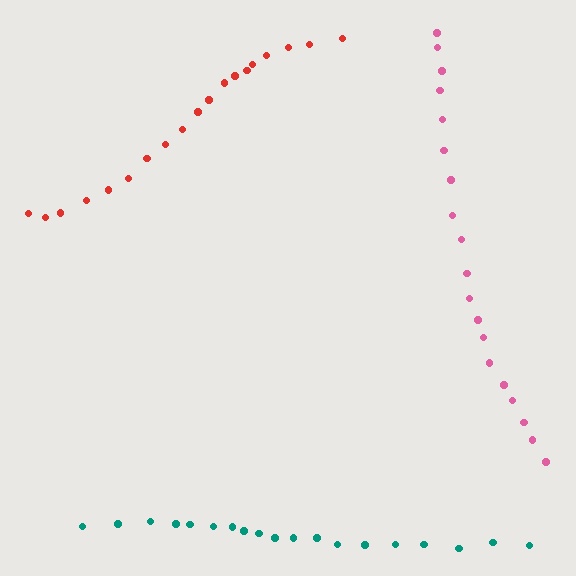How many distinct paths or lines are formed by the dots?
There are 3 distinct paths.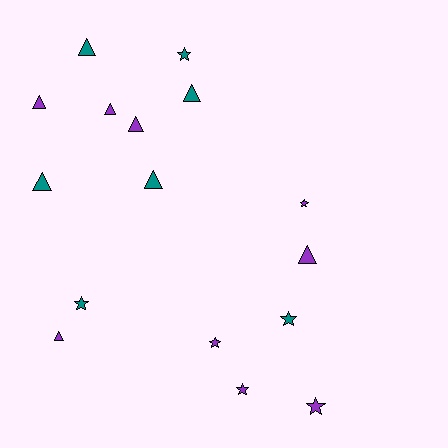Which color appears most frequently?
Purple, with 9 objects.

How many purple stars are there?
There are 4 purple stars.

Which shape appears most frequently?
Triangle, with 9 objects.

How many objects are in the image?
There are 16 objects.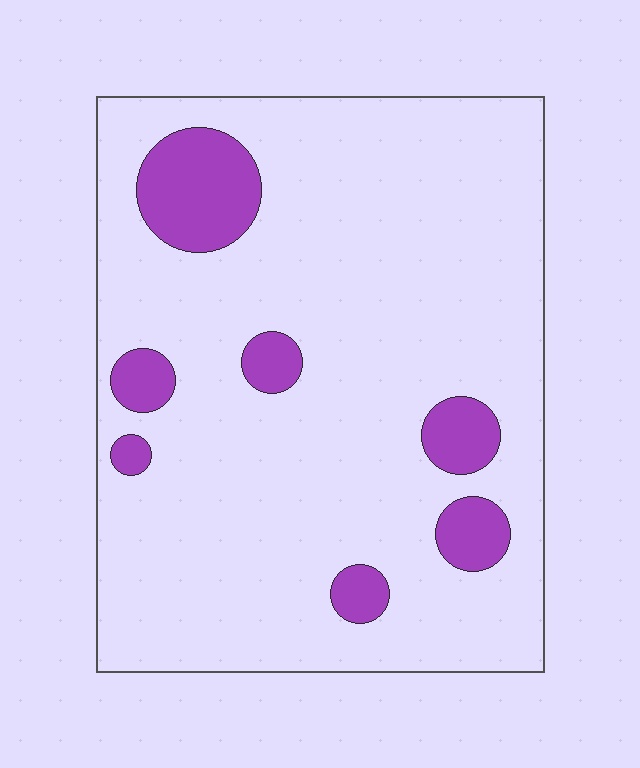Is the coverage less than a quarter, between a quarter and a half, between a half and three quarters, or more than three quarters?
Less than a quarter.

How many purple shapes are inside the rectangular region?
7.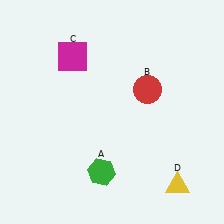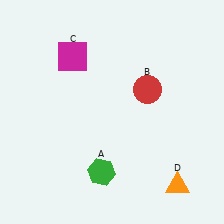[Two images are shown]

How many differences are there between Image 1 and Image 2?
There is 1 difference between the two images.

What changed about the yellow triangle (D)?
In Image 1, D is yellow. In Image 2, it changed to orange.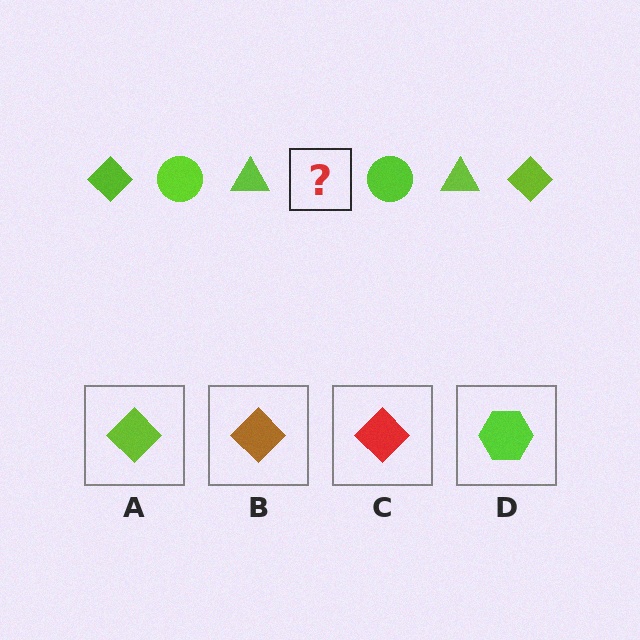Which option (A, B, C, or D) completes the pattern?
A.